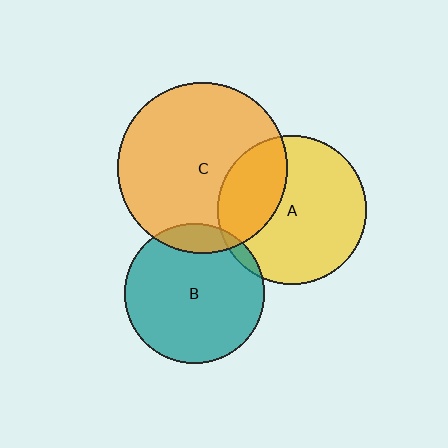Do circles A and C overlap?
Yes.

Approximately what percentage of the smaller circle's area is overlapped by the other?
Approximately 30%.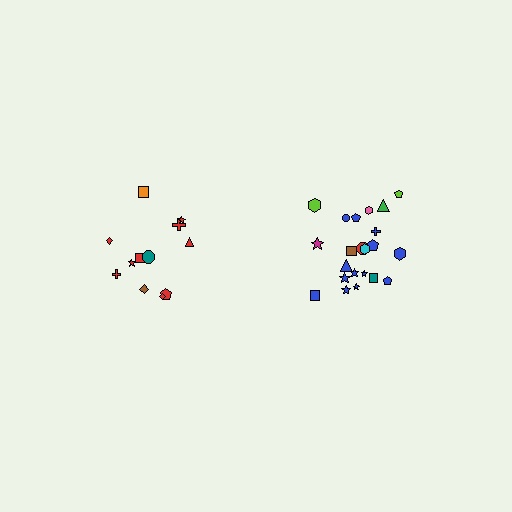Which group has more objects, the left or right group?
The right group.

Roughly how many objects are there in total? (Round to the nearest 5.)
Roughly 35 objects in total.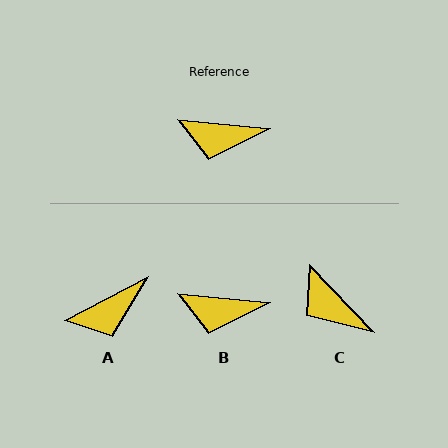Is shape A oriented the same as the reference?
No, it is off by about 33 degrees.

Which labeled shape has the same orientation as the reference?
B.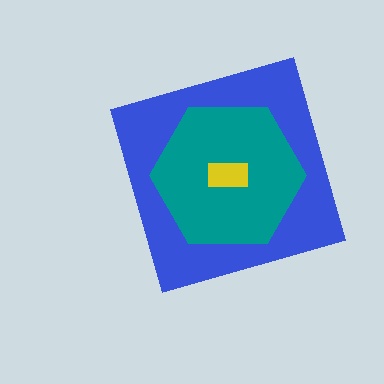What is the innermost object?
The yellow rectangle.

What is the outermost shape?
The blue diamond.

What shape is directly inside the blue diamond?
The teal hexagon.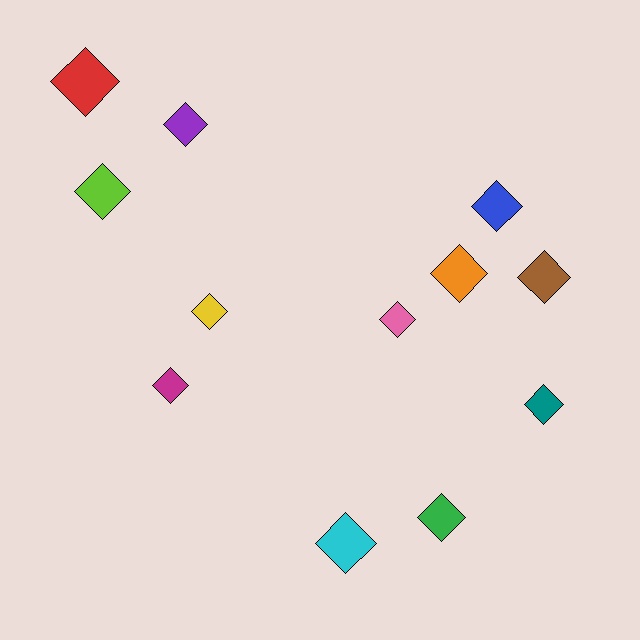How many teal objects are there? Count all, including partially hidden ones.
There is 1 teal object.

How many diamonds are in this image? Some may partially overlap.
There are 12 diamonds.